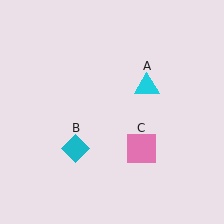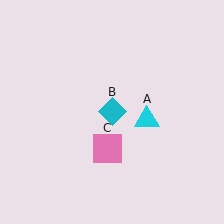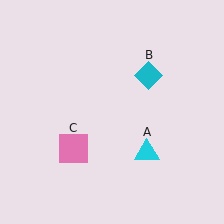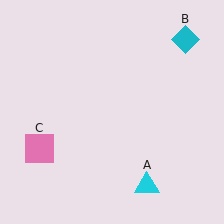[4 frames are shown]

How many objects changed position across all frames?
3 objects changed position: cyan triangle (object A), cyan diamond (object B), pink square (object C).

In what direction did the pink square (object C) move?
The pink square (object C) moved left.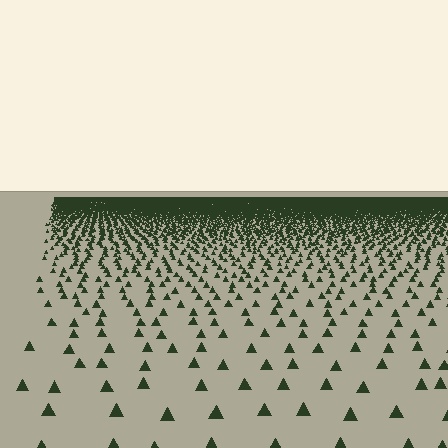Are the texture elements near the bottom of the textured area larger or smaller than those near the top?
Larger. Near the bottom, elements are closer to the viewer and appear at a bigger on-screen size.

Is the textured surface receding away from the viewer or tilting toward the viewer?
The surface is receding away from the viewer. Texture elements get smaller and denser toward the top.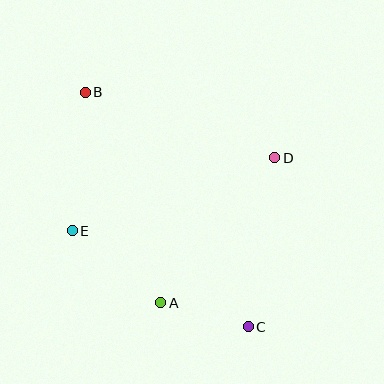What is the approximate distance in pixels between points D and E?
The distance between D and E is approximately 215 pixels.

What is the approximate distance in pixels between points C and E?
The distance between C and E is approximately 201 pixels.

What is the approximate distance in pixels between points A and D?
The distance between A and D is approximately 184 pixels.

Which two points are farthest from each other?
Points B and C are farthest from each other.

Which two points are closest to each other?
Points A and C are closest to each other.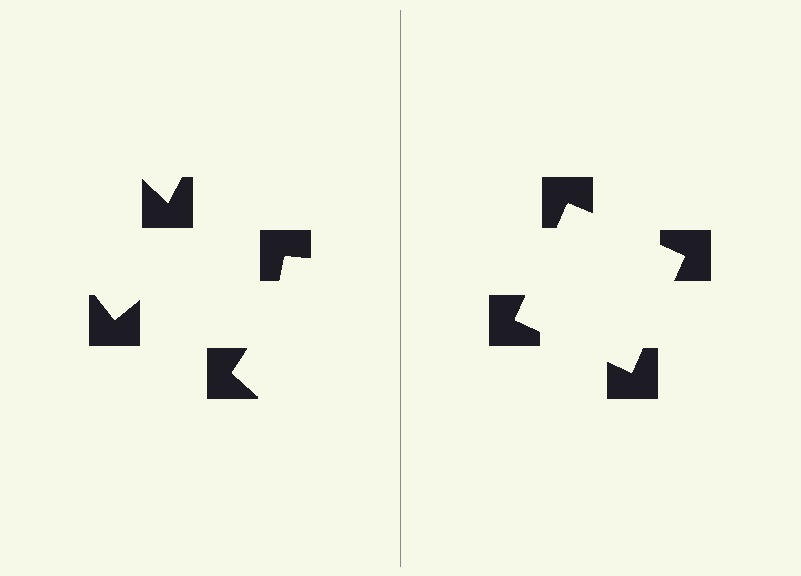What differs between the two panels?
The notched squares are positioned identically on both sides; only the wedge orientations differ. On the right they align to a square; on the left they are misaligned.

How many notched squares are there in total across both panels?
8 — 4 on each side.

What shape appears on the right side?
An illusory square.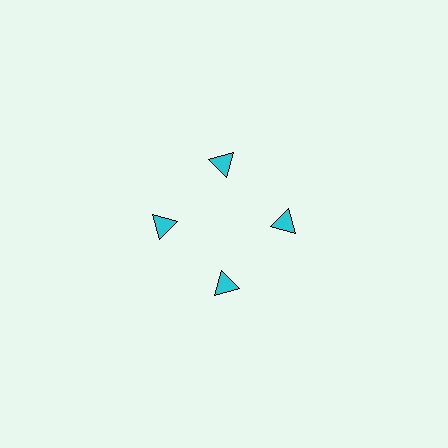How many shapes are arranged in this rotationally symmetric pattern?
There are 4 shapes, arranged in 4 groups of 1.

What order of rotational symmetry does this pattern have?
This pattern has 4-fold rotational symmetry.